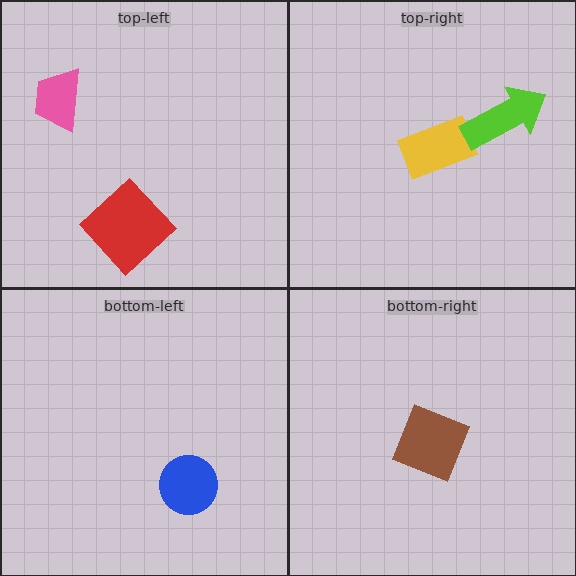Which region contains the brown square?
The bottom-right region.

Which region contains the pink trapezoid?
The top-left region.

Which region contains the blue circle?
The bottom-left region.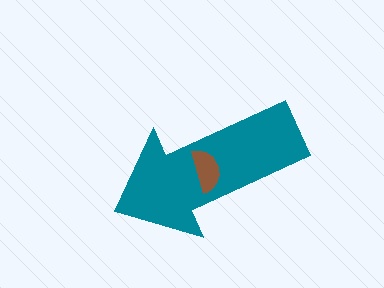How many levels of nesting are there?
2.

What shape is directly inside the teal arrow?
The brown semicircle.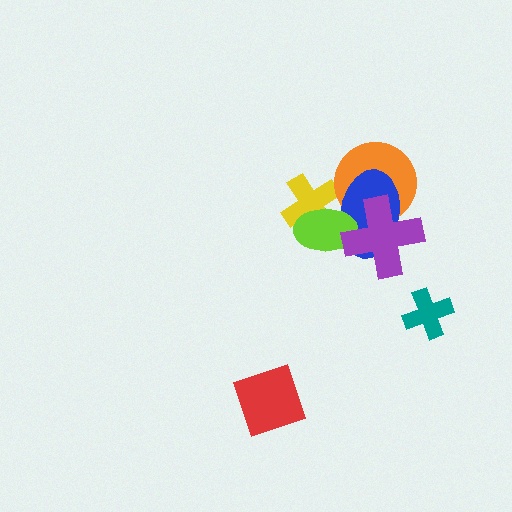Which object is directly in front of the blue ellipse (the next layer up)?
The lime ellipse is directly in front of the blue ellipse.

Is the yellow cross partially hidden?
Yes, it is partially covered by another shape.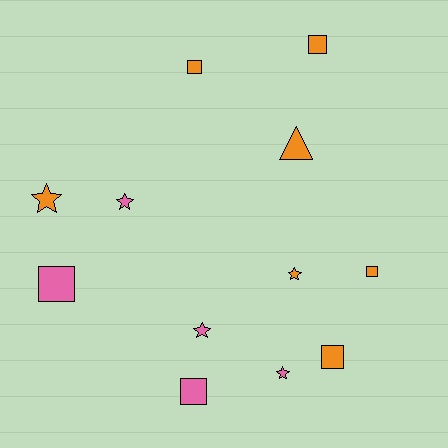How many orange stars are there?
There are 2 orange stars.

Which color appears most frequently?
Orange, with 7 objects.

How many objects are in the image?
There are 12 objects.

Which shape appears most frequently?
Square, with 6 objects.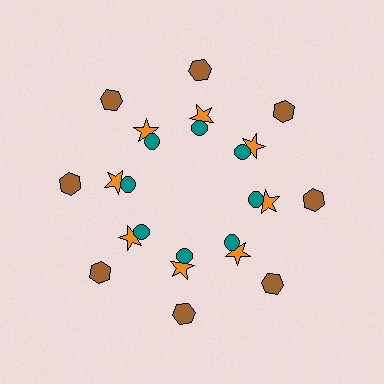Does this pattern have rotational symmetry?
Yes, this pattern has 8-fold rotational symmetry. It looks the same after rotating 45 degrees around the center.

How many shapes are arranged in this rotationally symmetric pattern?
There are 24 shapes, arranged in 8 groups of 3.